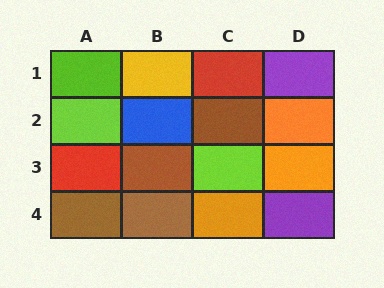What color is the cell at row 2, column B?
Blue.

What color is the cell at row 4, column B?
Brown.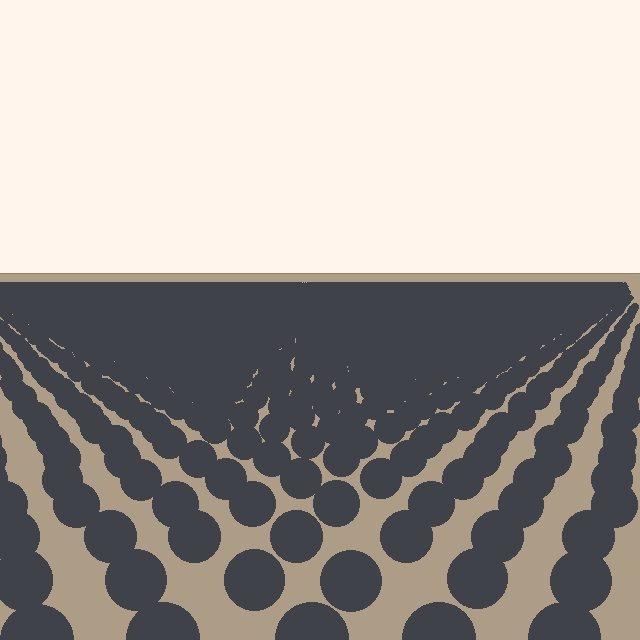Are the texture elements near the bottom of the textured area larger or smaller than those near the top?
Larger. Near the bottom, elements are closer to the viewer and appear at a bigger on-screen size.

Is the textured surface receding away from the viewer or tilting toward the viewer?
The surface is receding away from the viewer. Texture elements get smaller and denser toward the top.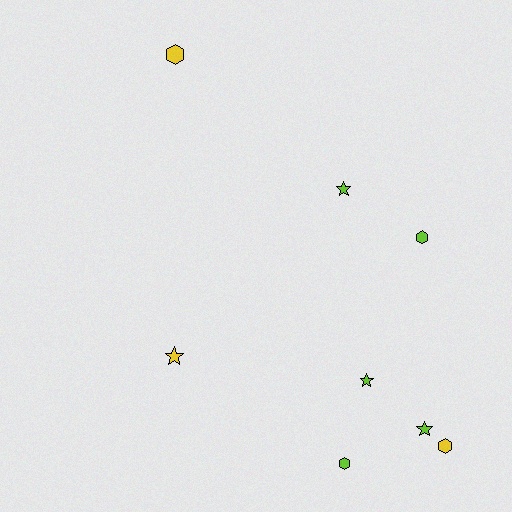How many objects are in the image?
There are 8 objects.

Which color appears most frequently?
Lime, with 5 objects.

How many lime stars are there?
There are 3 lime stars.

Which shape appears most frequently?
Hexagon, with 4 objects.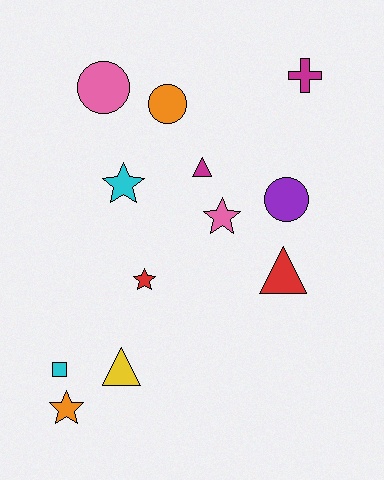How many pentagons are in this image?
There are no pentagons.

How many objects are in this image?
There are 12 objects.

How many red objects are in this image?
There are 2 red objects.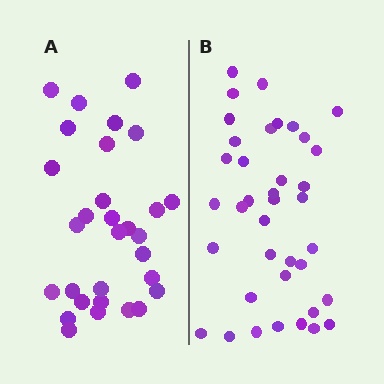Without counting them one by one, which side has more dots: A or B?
Region B (the right region) has more dots.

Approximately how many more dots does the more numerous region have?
Region B has roughly 8 or so more dots than region A.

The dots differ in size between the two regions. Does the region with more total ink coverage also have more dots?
No. Region A has more total ink coverage because its dots are larger, but region B actually contains more individual dots. Total area can be misleading — the number of items is what matters here.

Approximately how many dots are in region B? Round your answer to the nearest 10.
About 40 dots. (The exact count is 38, which rounds to 40.)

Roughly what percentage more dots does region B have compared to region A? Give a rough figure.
About 25% more.